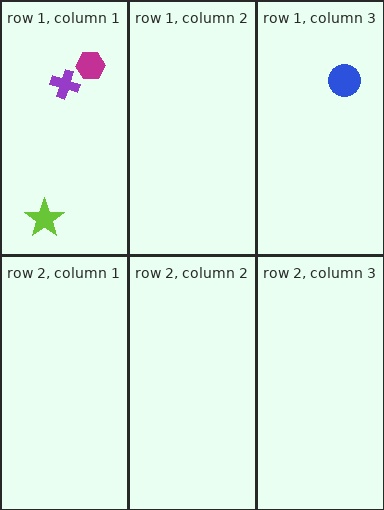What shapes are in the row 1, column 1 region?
The magenta hexagon, the purple cross, the lime star.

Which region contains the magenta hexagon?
The row 1, column 1 region.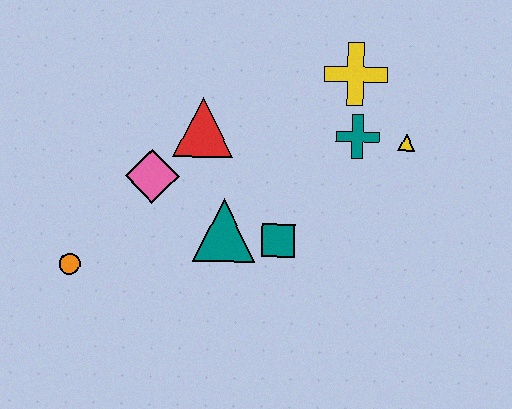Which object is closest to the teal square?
The teal triangle is closest to the teal square.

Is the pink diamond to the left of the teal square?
Yes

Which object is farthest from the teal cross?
The orange circle is farthest from the teal cross.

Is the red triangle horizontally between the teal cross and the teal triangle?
No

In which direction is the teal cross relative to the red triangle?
The teal cross is to the right of the red triangle.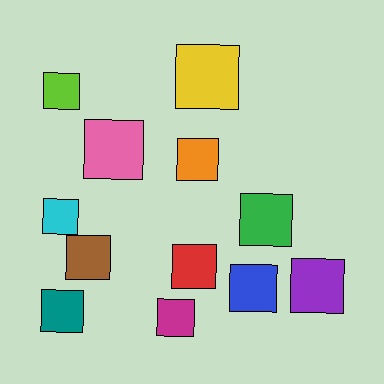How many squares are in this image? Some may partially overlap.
There are 12 squares.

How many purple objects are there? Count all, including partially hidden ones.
There is 1 purple object.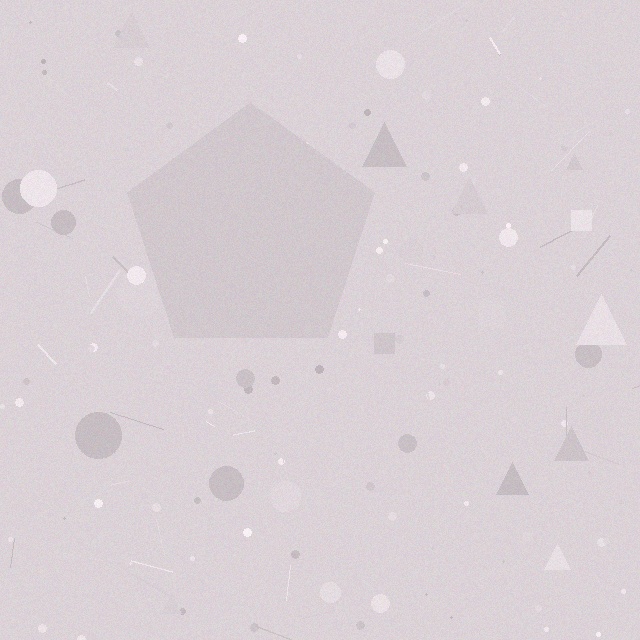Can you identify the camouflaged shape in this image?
The camouflaged shape is a pentagon.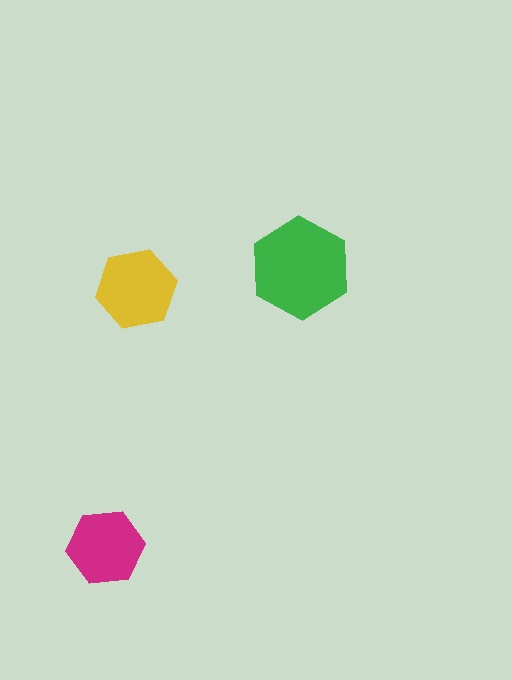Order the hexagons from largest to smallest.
the green one, the yellow one, the magenta one.